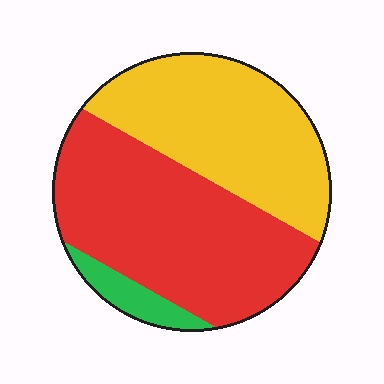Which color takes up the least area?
Green, at roughly 5%.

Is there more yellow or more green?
Yellow.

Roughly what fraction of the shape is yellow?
Yellow takes up about two fifths (2/5) of the shape.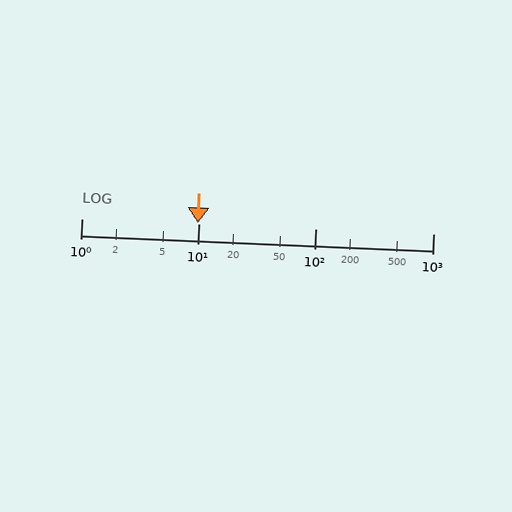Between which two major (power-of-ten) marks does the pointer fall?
The pointer is between 1 and 10.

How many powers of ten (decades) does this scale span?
The scale spans 3 decades, from 1 to 1000.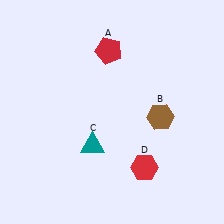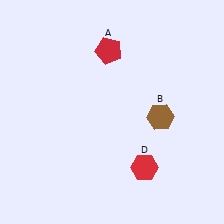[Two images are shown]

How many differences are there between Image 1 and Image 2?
There is 1 difference between the two images.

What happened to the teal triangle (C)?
The teal triangle (C) was removed in Image 2. It was in the bottom-left area of Image 1.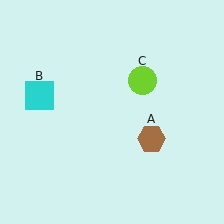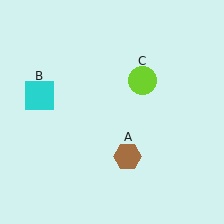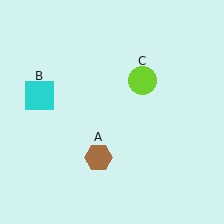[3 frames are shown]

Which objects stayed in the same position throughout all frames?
Cyan square (object B) and lime circle (object C) remained stationary.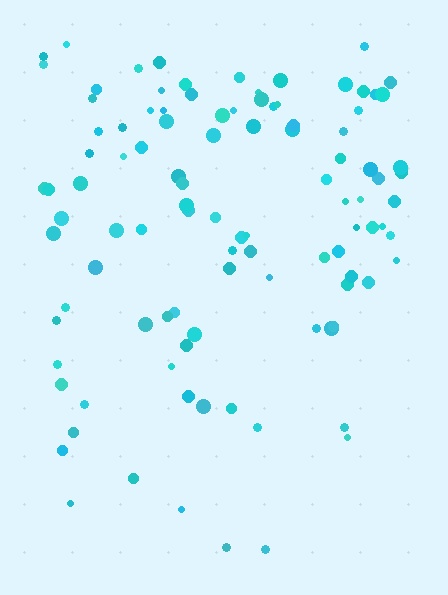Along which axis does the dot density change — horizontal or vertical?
Vertical.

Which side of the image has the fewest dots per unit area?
The bottom.